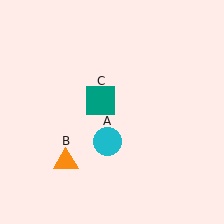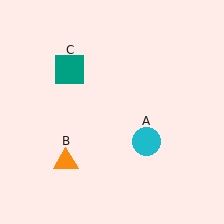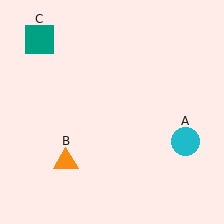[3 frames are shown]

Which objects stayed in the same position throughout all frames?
Orange triangle (object B) remained stationary.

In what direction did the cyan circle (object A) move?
The cyan circle (object A) moved right.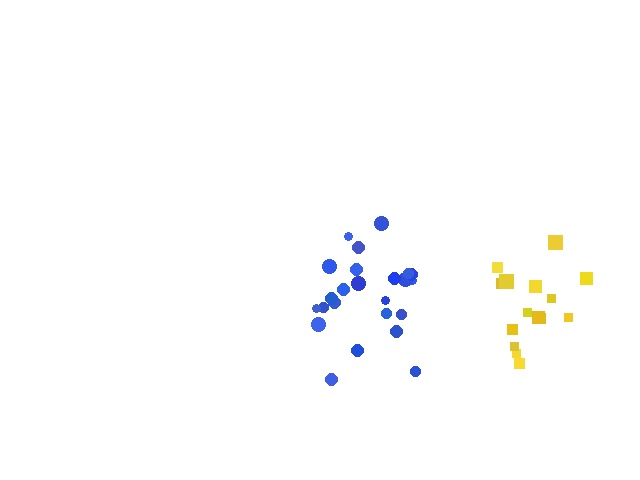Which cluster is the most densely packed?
Yellow.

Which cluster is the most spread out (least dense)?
Blue.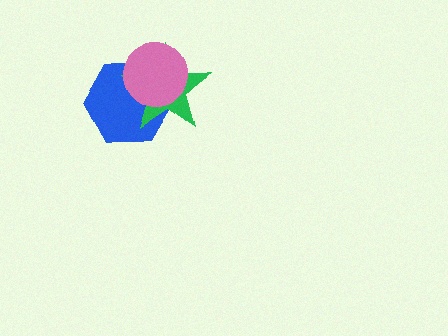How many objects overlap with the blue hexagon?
2 objects overlap with the blue hexagon.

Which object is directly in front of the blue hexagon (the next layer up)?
The green star is directly in front of the blue hexagon.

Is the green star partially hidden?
Yes, it is partially covered by another shape.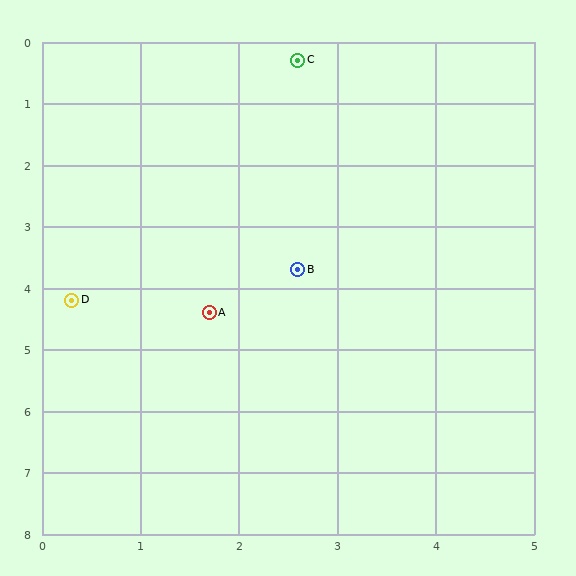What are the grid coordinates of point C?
Point C is at approximately (2.6, 0.3).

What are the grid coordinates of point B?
Point B is at approximately (2.6, 3.7).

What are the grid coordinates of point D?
Point D is at approximately (0.3, 4.2).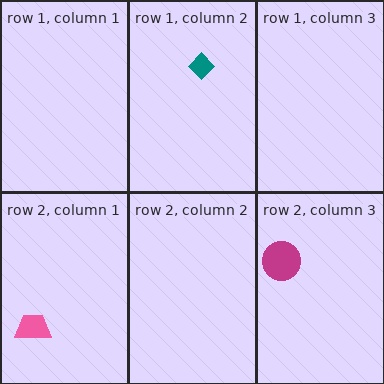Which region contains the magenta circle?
The row 2, column 3 region.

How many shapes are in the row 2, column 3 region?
1.